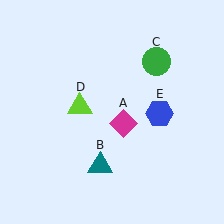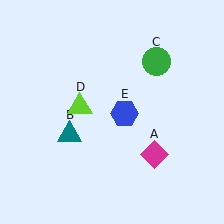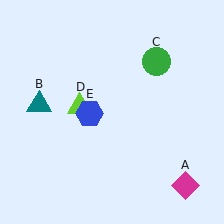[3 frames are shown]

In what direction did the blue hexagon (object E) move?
The blue hexagon (object E) moved left.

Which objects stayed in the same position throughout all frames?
Green circle (object C) and lime triangle (object D) remained stationary.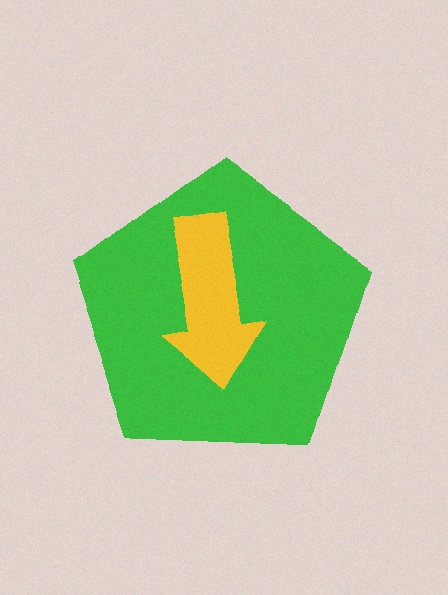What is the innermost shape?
The yellow arrow.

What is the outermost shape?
The green pentagon.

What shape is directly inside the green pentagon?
The yellow arrow.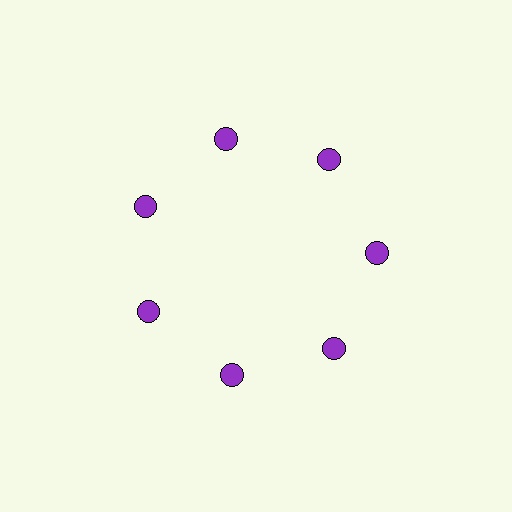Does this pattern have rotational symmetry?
Yes, this pattern has 7-fold rotational symmetry. It looks the same after rotating 51 degrees around the center.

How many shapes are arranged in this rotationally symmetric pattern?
There are 7 shapes, arranged in 7 groups of 1.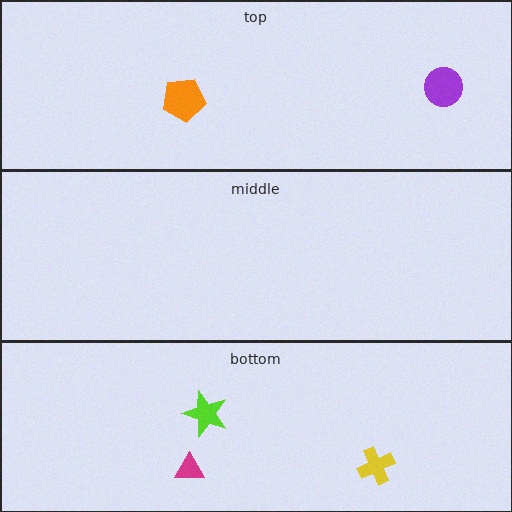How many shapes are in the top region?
2.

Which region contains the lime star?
The bottom region.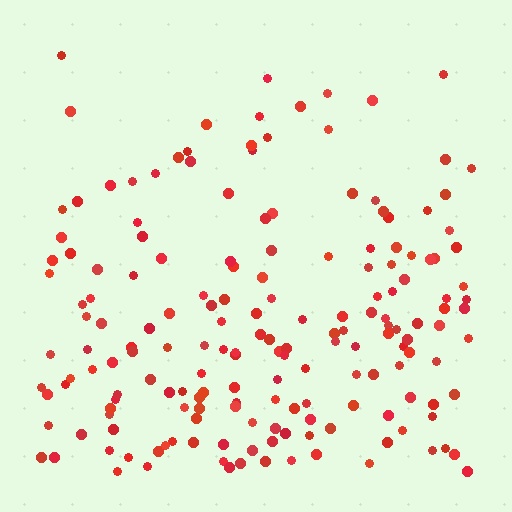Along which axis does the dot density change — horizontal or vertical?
Vertical.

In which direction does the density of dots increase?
From top to bottom, with the bottom side densest.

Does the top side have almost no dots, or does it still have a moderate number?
Still a moderate number, just noticeably fewer than the bottom.